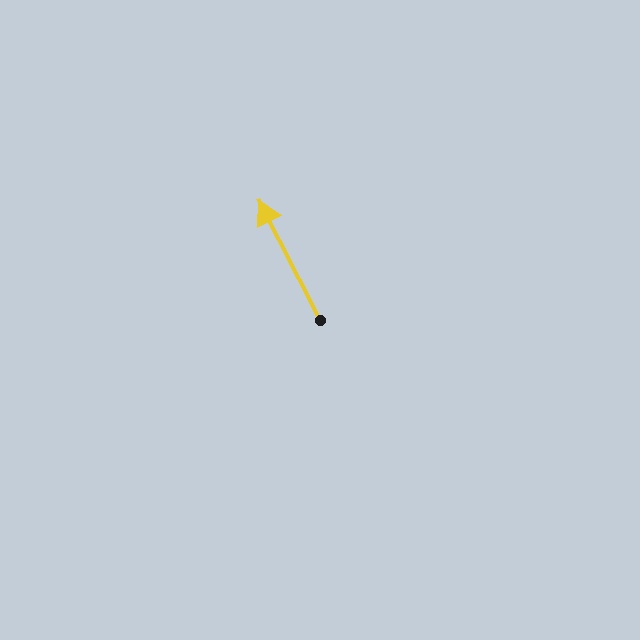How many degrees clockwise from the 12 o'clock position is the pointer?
Approximately 333 degrees.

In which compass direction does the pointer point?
Northwest.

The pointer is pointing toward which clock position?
Roughly 11 o'clock.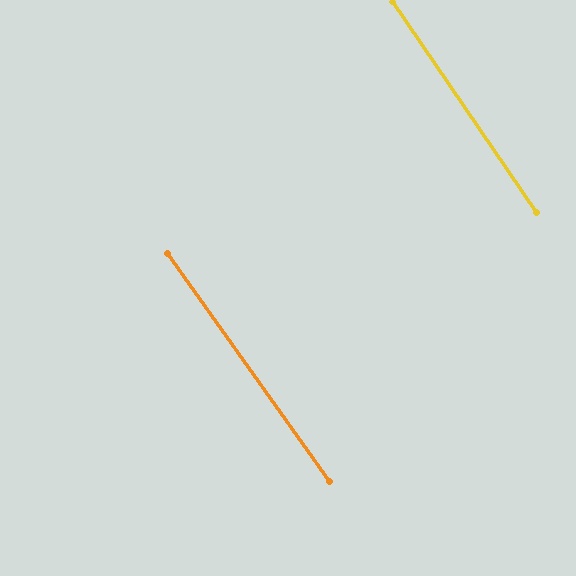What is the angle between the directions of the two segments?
Approximately 1 degree.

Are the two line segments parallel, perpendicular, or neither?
Parallel — their directions differ by only 1.2°.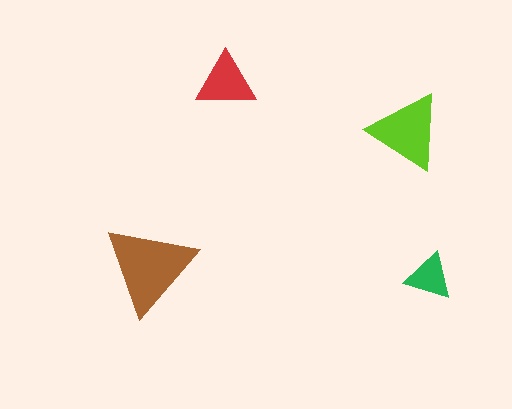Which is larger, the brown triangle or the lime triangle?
The brown one.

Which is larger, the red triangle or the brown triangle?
The brown one.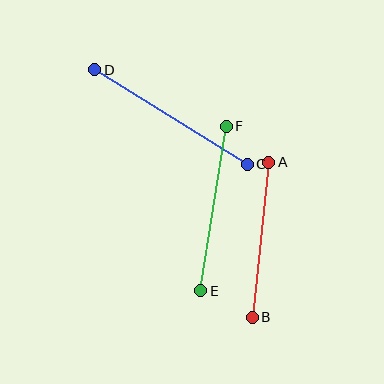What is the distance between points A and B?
The distance is approximately 156 pixels.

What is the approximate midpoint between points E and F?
The midpoint is at approximately (213, 208) pixels.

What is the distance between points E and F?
The distance is approximately 166 pixels.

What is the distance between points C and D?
The distance is approximately 179 pixels.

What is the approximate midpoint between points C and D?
The midpoint is at approximately (171, 117) pixels.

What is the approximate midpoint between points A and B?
The midpoint is at approximately (261, 240) pixels.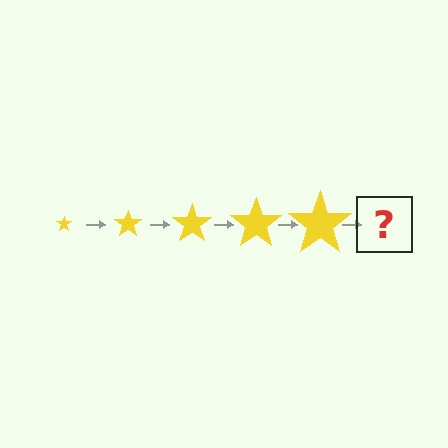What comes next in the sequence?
The next element should be a yellow star, larger than the previous one.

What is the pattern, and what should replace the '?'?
The pattern is that the star gets progressively larger each step. The '?' should be a yellow star, larger than the previous one.